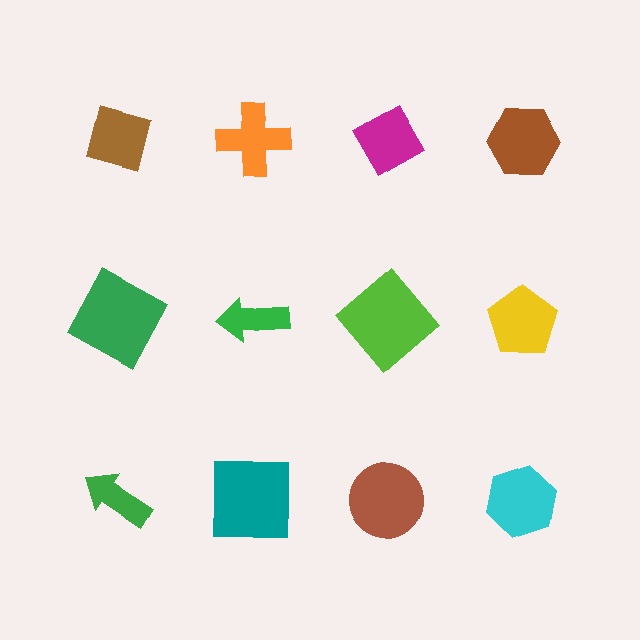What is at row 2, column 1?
A green square.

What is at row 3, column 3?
A brown circle.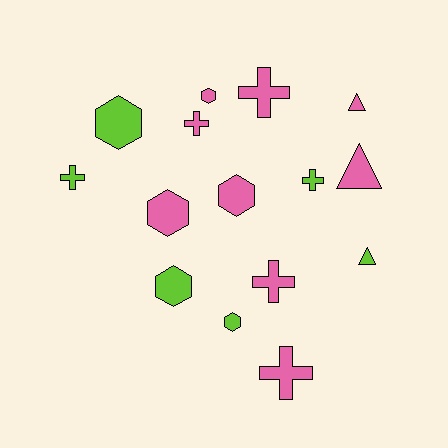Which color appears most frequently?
Pink, with 9 objects.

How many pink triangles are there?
There are 2 pink triangles.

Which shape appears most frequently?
Hexagon, with 6 objects.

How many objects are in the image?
There are 15 objects.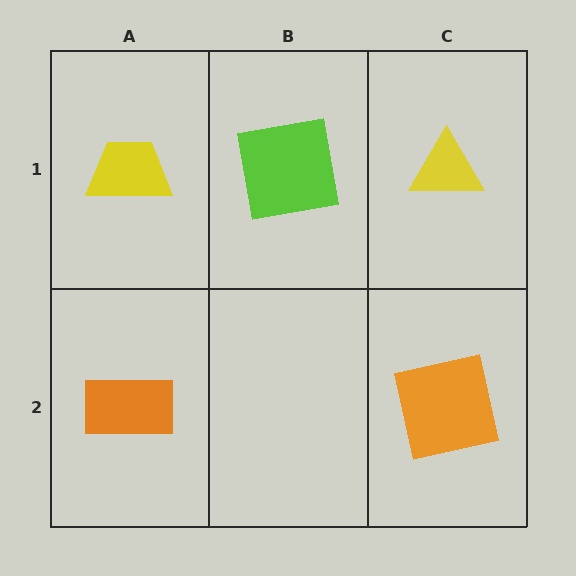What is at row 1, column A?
A yellow trapezoid.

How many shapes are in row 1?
3 shapes.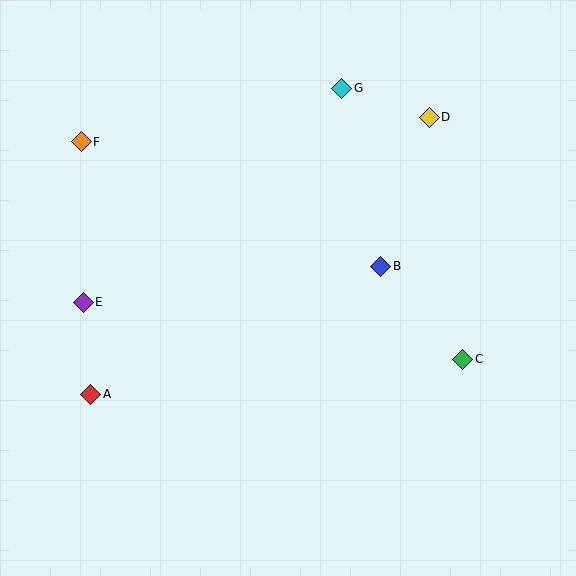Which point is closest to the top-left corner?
Point F is closest to the top-left corner.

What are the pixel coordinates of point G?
Point G is at (342, 88).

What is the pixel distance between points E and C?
The distance between E and C is 384 pixels.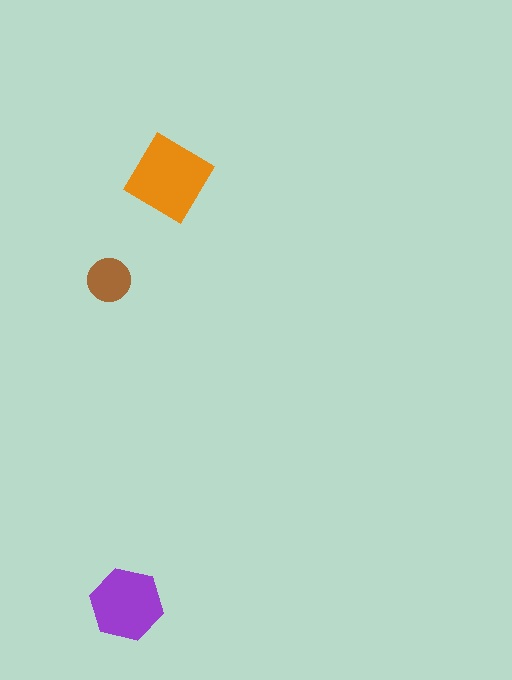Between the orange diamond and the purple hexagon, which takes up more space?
The orange diamond.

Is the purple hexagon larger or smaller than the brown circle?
Larger.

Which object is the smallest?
The brown circle.